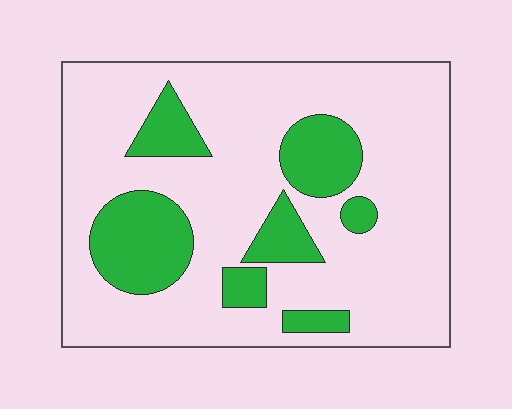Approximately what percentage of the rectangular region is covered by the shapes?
Approximately 25%.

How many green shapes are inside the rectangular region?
7.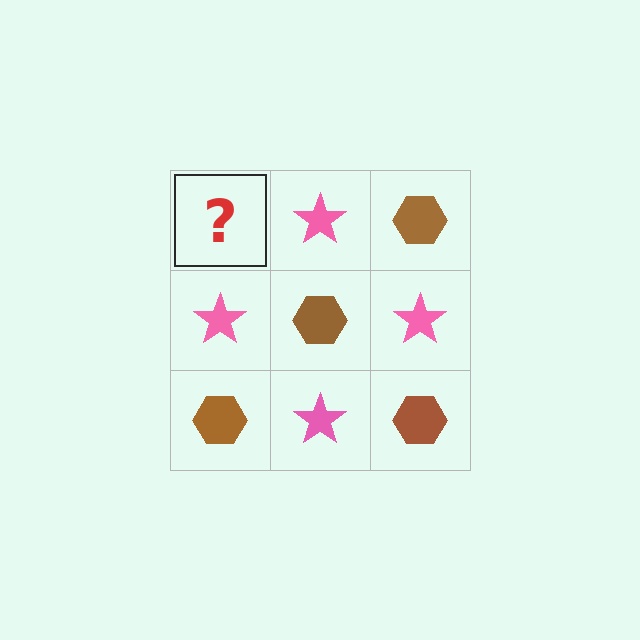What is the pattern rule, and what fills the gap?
The rule is that it alternates brown hexagon and pink star in a checkerboard pattern. The gap should be filled with a brown hexagon.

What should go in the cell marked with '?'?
The missing cell should contain a brown hexagon.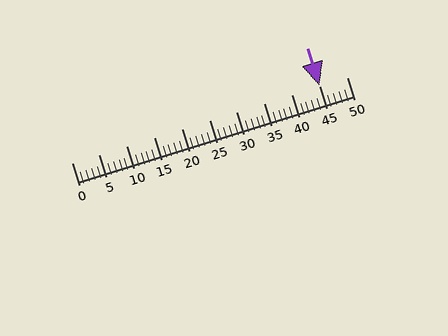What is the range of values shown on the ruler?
The ruler shows values from 0 to 50.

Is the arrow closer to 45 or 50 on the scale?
The arrow is closer to 45.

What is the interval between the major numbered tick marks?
The major tick marks are spaced 5 units apart.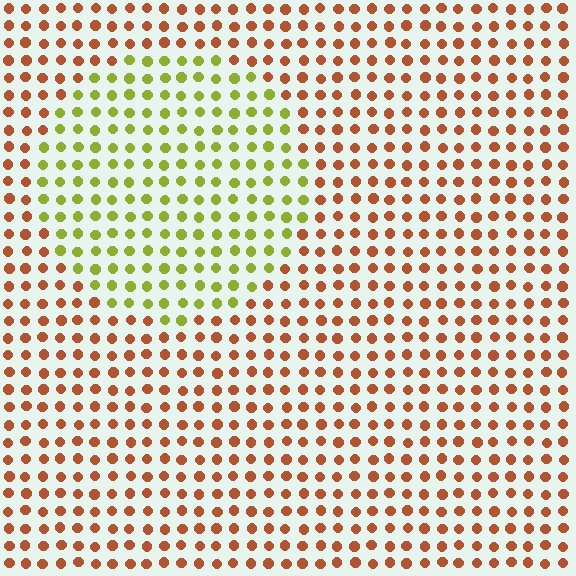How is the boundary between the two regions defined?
The boundary is defined purely by a slight shift in hue (about 60 degrees). Spacing, size, and orientation are identical on both sides.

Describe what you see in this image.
The image is filled with small brown elements in a uniform arrangement. A circle-shaped region is visible where the elements are tinted to a slightly different hue, forming a subtle color boundary.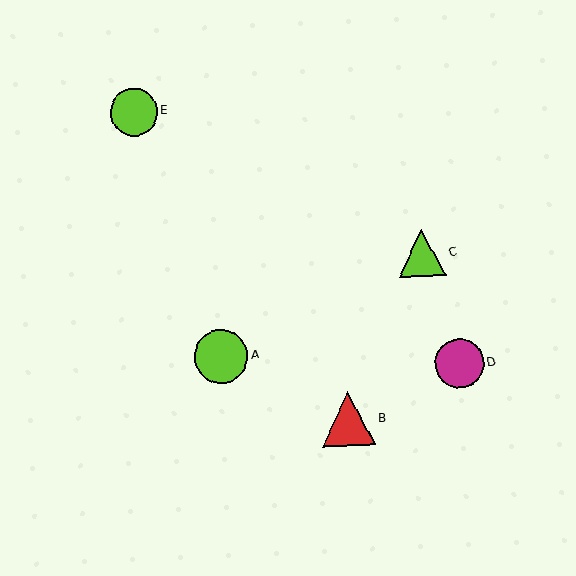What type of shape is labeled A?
Shape A is a lime circle.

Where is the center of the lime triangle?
The center of the lime triangle is at (422, 253).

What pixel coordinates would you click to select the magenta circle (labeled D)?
Click at (460, 363) to select the magenta circle D.